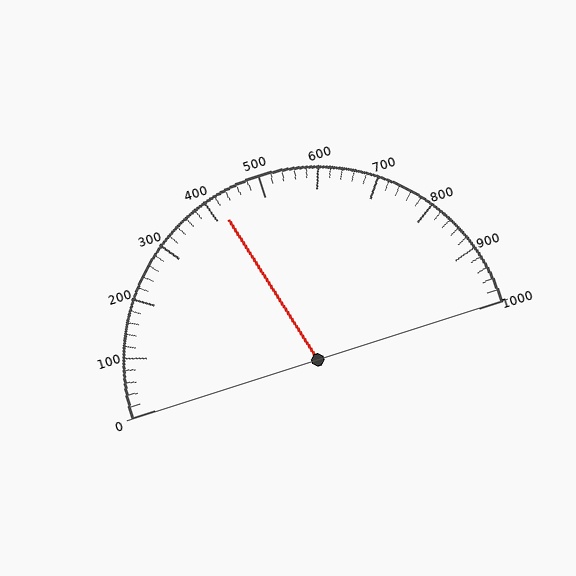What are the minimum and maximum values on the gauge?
The gauge ranges from 0 to 1000.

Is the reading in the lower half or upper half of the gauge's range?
The reading is in the lower half of the range (0 to 1000).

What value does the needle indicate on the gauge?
The needle indicates approximately 420.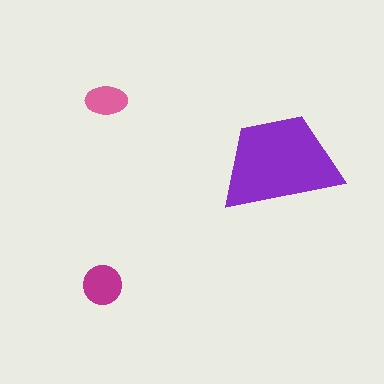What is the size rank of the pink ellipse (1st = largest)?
3rd.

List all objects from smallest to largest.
The pink ellipse, the magenta circle, the purple trapezoid.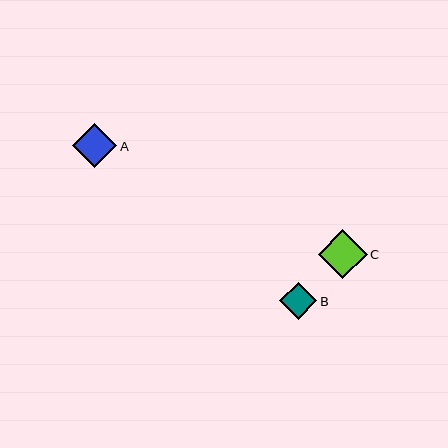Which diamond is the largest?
Diamond C is the largest with a size of approximately 49 pixels.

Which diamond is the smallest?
Diamond B is the smallest with a size of approximately 37 pixels.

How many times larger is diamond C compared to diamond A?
Diamond C is approximately 1.1 times the size of diamond A.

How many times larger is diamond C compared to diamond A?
Diamond C is approximately 1.1 times the size of diamond A.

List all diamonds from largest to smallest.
From largest to smallest: C, A, B.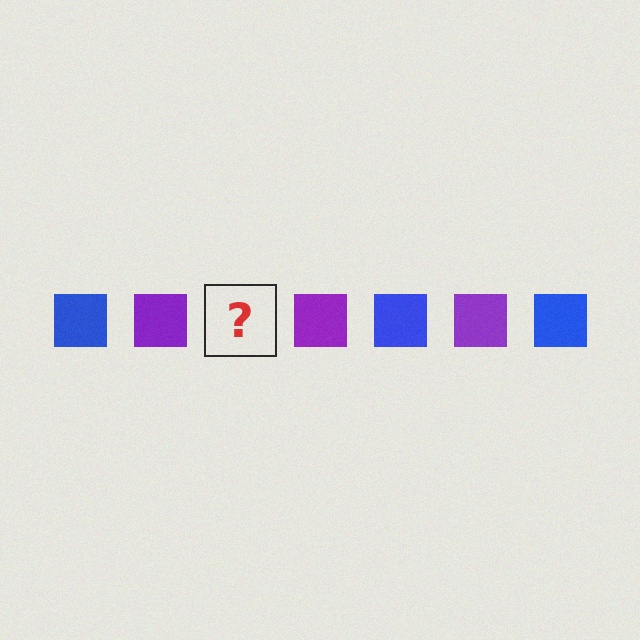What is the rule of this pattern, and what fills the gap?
The rule is that the pattern cycles through blue, purple squares. The gap should be filled with a blue square.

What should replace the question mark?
The question mark should be replaced with a blue square.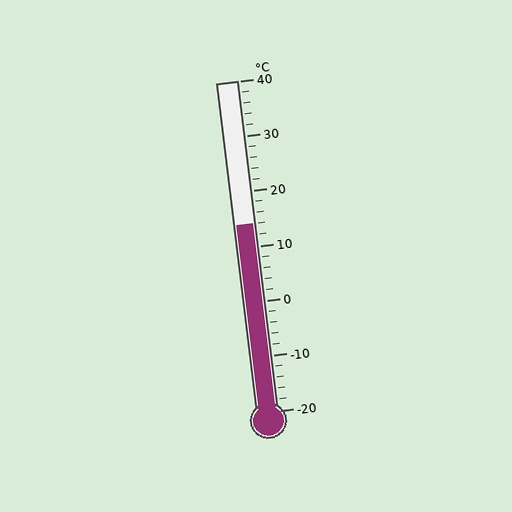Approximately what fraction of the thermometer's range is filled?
The thermometer is filled to approximately 55% of its range.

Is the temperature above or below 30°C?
The temperature is below 30°C.